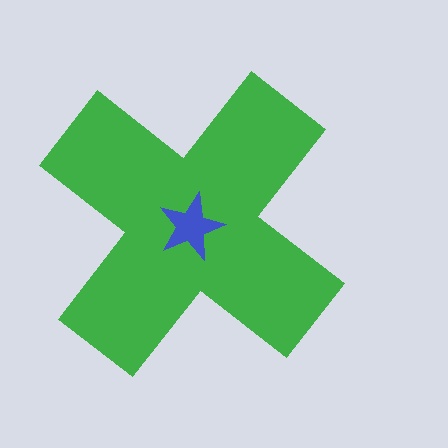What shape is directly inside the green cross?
The blue star.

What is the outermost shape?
The green cross.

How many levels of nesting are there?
2.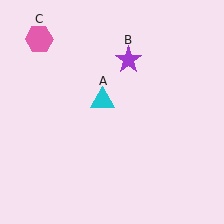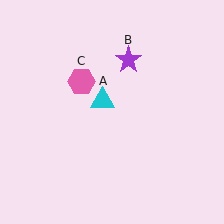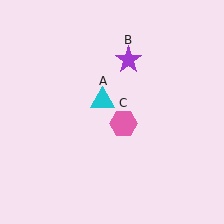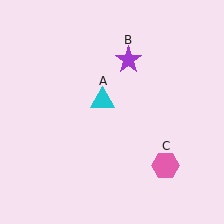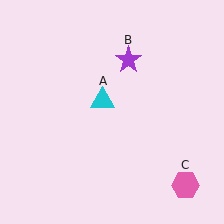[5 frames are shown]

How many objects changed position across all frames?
1 object changed position: pink hexagon (object C).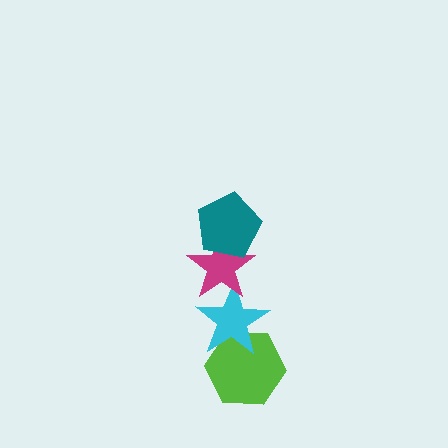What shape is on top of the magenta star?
The teal pentagon is on top of the magenta star.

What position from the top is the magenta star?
The magenta star is 2nd from the top.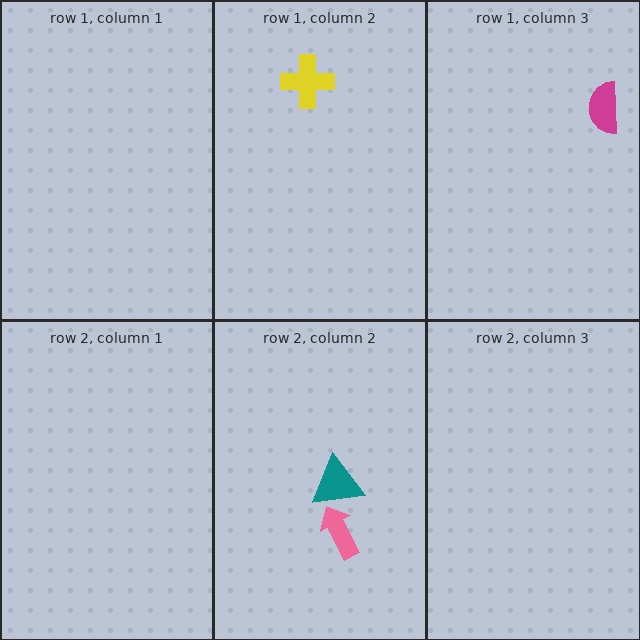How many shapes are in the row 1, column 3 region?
1.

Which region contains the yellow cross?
The row 1, column 2 region.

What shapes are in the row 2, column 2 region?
The pink arrow, the teal triangle.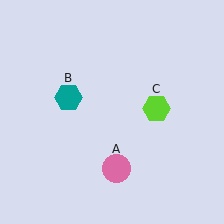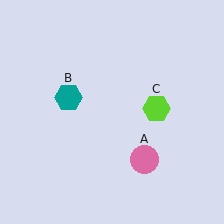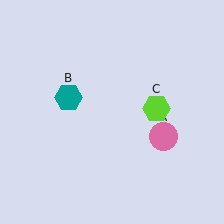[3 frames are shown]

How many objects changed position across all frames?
1 object changed position: pink circle (object A).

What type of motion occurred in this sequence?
The pink circle (object A) rotated counterclockwise around the center of the scene.